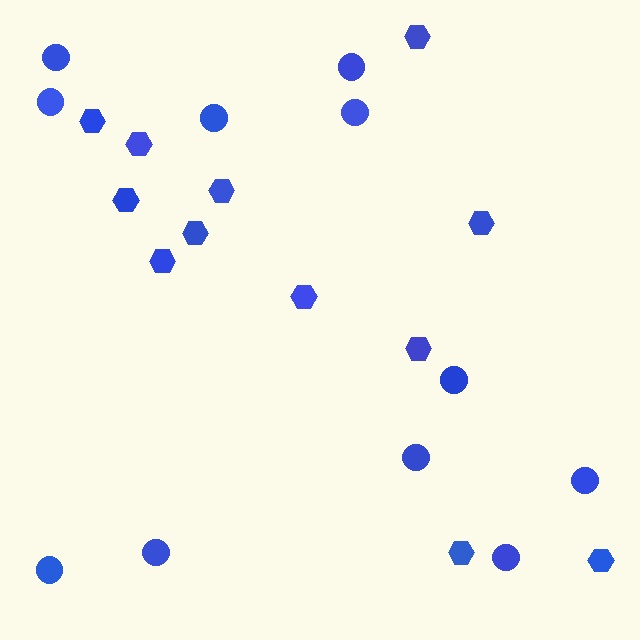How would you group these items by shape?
There are 2 groups: one group of hexagons (12) and one group of circles (11).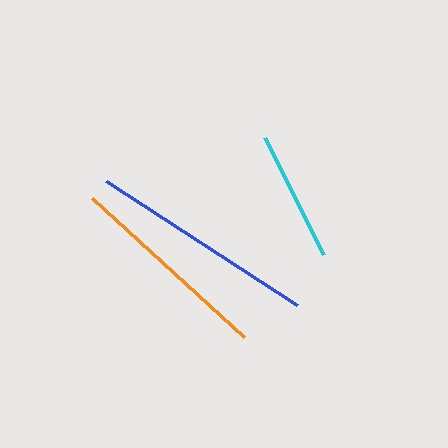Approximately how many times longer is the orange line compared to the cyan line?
The orange line is approximately 1.6 times the length of the cyan line.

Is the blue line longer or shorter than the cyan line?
The blue line is longer than the cyan line.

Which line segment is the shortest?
The cyan line is the shortest at approximately 130 pixels.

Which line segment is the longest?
The blue line is the longest at approximately 228 pixels.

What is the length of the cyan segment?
The cyan segment is approximately 130 pixels long.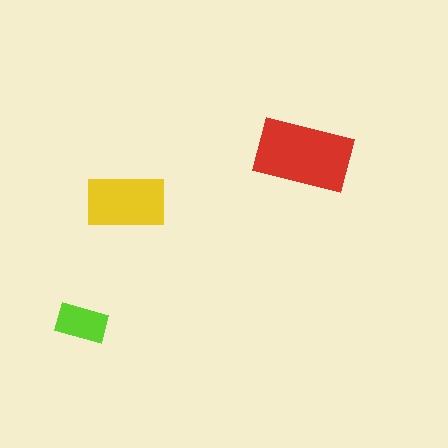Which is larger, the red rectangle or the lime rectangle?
The red one.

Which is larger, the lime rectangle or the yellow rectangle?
The yellow one.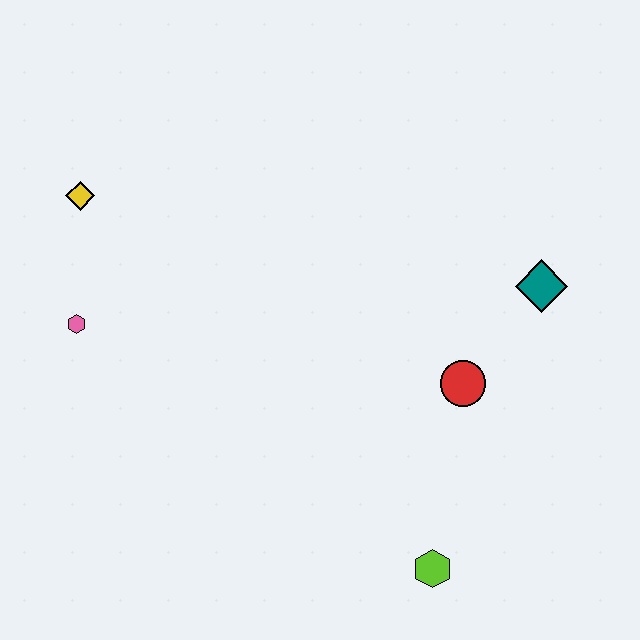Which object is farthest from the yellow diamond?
The lime hexagon is farthest from the yellow diamond.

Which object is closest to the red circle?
The teal diamond is closest to the red circle.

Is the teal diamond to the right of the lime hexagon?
Yes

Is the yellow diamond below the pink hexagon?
No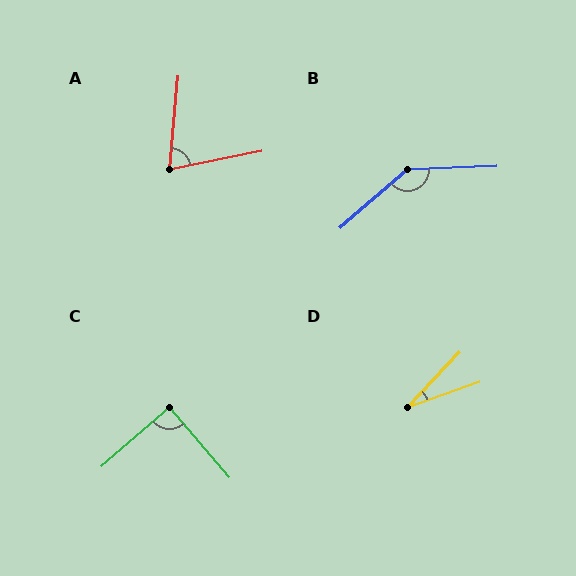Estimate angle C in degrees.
Approximately 89 degrees.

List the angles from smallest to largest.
D (27°), A (74°), C (89°), B (141°).